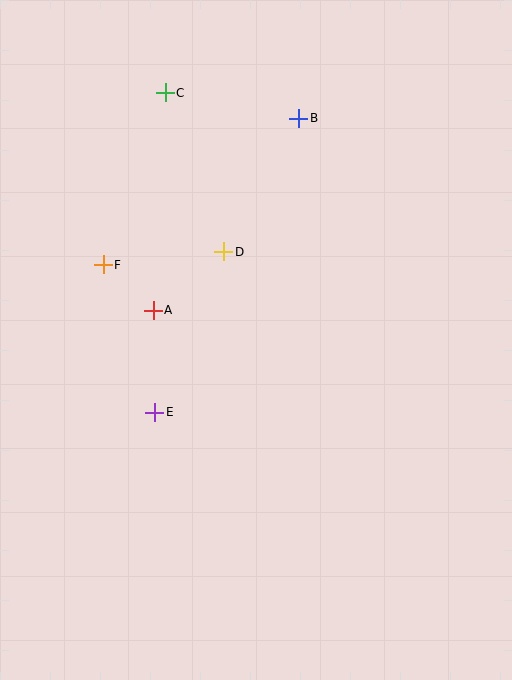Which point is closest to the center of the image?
Point D at (224, 252) is closest to the center.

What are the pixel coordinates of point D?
Point D is at (224, 252).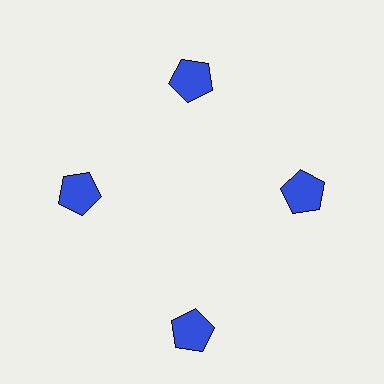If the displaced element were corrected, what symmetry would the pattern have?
It would have 4-fold rotational symmetry — the pattern would map onto itself every 90 degrees.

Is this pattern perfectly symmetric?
No. The 4 blue pentagons are arranged in a ring, but one element near the 6 o'clock position is pushed outward from the center, breaking the 4-fold rotational symmetry.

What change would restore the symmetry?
The symmetry would be restored by moving it inward, back onto the ring so that all 4 pentagons sit at equal angles and equal distance from the center.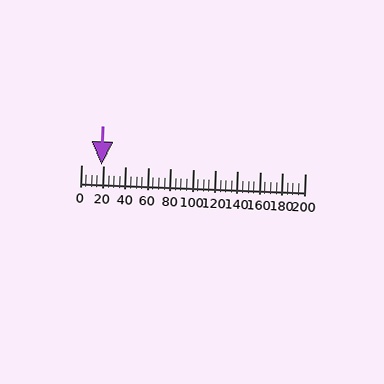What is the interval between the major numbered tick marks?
The major tick marks are spaced 20 units apart.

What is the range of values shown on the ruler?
The ruler shows values from 0 to 200.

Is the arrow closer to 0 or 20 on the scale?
The arrow is closer to 20.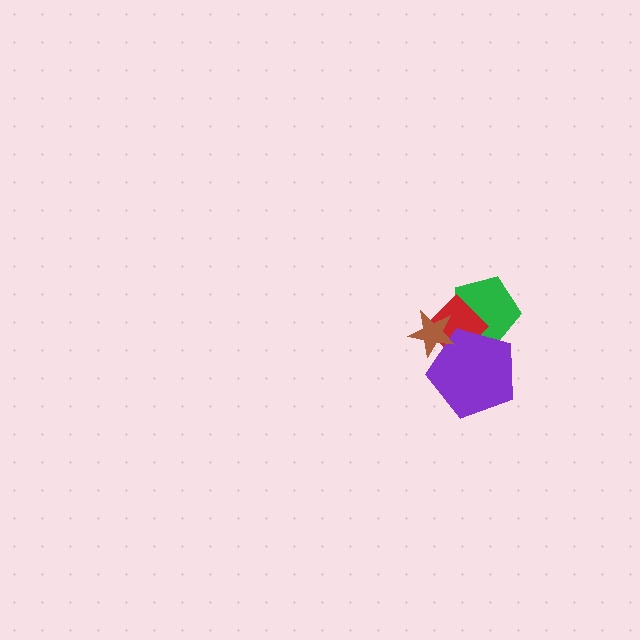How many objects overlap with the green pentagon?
2 objects overlap with the green pentagon.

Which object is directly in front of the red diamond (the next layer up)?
The purple pentagon is directly in front of the red diamond.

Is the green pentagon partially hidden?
Yes, it is partially covered by another shape.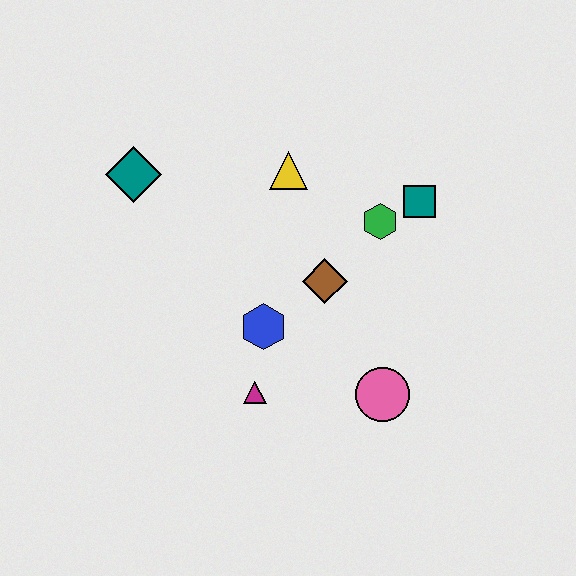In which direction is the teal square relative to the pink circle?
The teal square is above the pink circle.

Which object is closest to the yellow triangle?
The green hexagon is closest to the yellow triangle.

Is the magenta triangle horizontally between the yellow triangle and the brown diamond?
No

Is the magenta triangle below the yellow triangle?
Yes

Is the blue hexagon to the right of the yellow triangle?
No